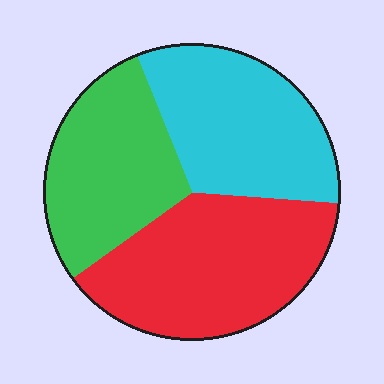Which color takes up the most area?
Red, at roughly 40%.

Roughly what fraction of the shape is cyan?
Cyan covers around 30% of the shape.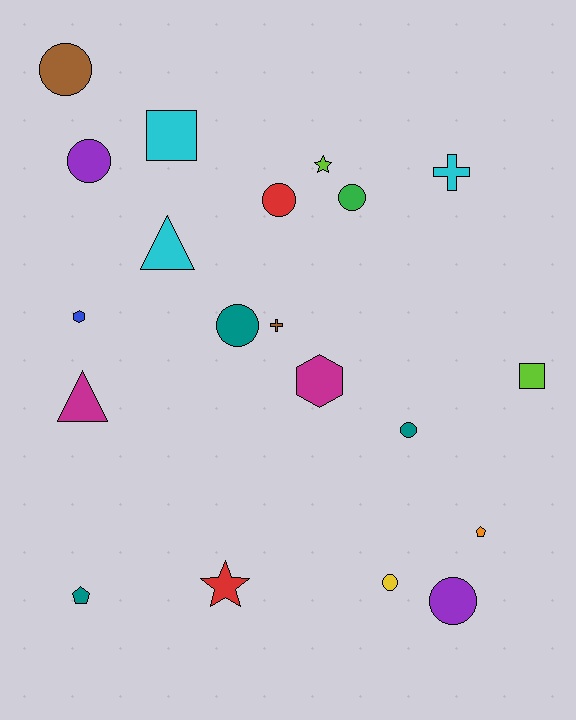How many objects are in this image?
There are 20 objects.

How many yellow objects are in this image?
There is 1 yellow object.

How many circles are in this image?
There are 8 circles.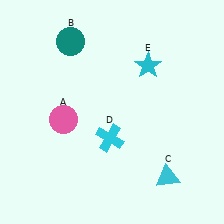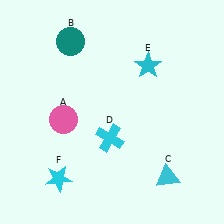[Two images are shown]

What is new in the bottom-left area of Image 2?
A cyan star (F) was added in the bottom-left area of Image 2.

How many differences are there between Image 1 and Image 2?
There is 1 difference between the two images.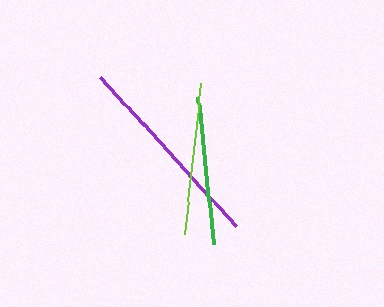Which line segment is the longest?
The purple line is the longest at approximately 201 pixels.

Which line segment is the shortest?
The green line is the shortest at approximately 147 pixels.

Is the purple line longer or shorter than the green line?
The purple line is longer than the green line.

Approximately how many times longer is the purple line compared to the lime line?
The purple line is approximately 1.3 times the length of the lime line.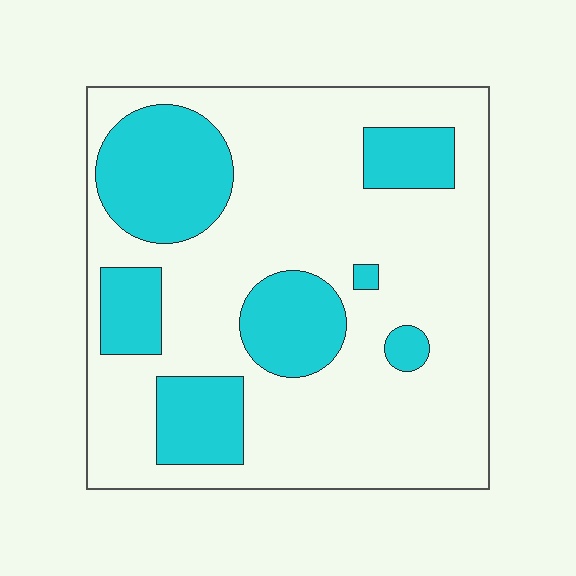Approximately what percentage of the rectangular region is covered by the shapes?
Approximately 30%.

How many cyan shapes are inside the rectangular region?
7.